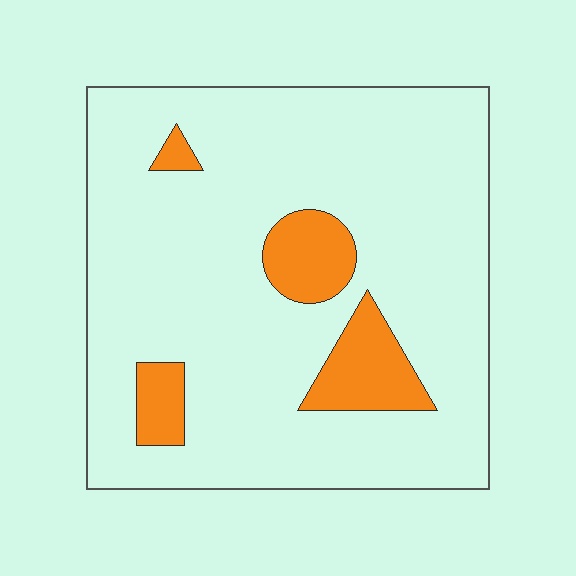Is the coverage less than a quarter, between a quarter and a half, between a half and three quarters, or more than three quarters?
Less than a quarter.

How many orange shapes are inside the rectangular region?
4.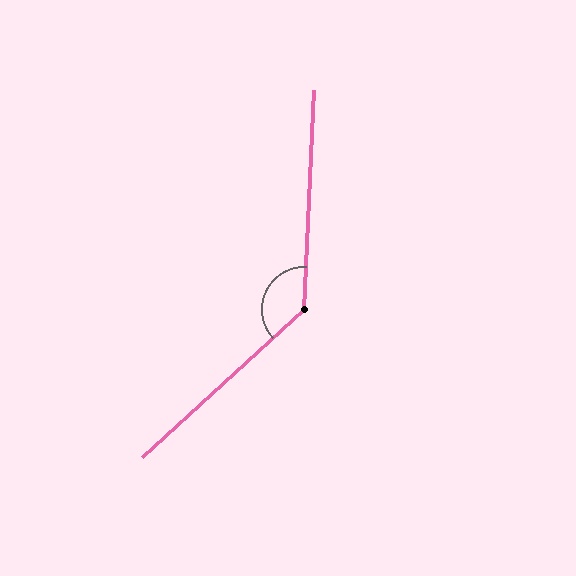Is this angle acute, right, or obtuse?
It is obtuse.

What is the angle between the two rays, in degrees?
Approximately 135 degrees.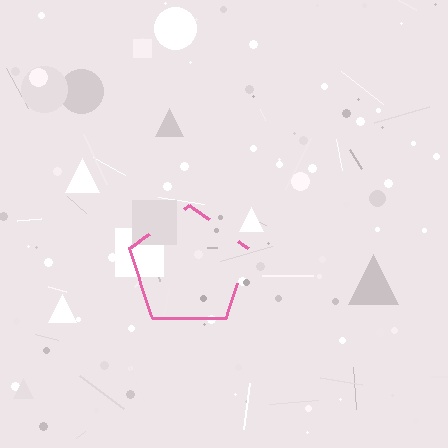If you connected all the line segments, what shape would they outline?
They would outline a pentagon.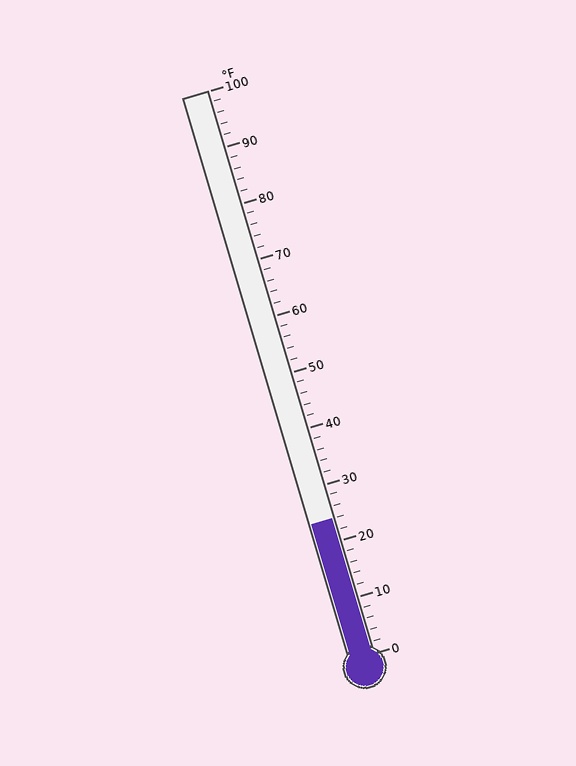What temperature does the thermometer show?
The thermometer shows approximately 24°F.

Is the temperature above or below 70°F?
The temperature is below 70°F.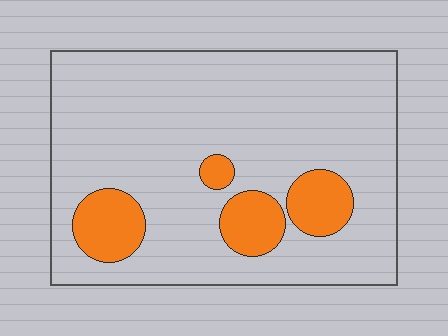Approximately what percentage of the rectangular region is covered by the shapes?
Approximately 15%.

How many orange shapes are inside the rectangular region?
4.